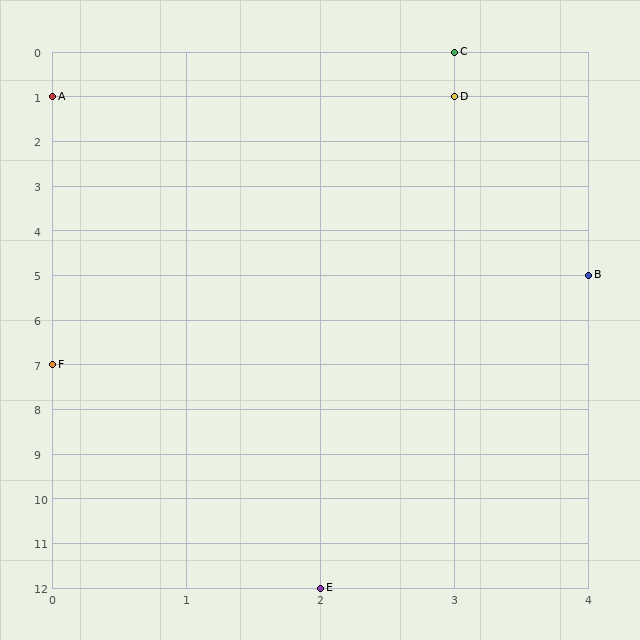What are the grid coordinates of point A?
Point A is at grid coordinates (0, 1).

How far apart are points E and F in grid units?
Points E and F are 2 columns and 5 rows apart (about 5.4 grid units diagonally).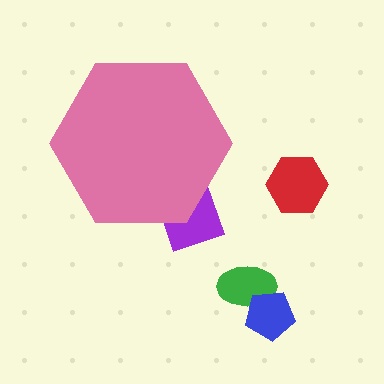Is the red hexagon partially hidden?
No, the red hexagon is fully visible.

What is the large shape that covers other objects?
A pink hexagon.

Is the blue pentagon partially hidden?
No, the blue pentagon is fully visible.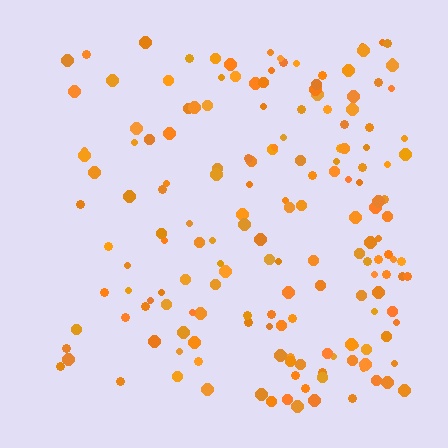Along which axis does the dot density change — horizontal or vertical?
Horizontal.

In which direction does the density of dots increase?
From left to right, with the right side densest.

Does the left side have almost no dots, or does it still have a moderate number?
Still a moderate number, just noticeably fewer than the right.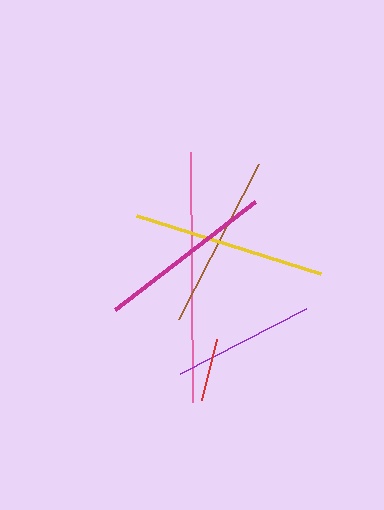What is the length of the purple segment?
The purple segment is approximately 142 pixels long.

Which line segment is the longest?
The pink line is the longest at approximately 249 pixels.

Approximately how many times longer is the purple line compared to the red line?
The purple line is approximately 2.3 times the length of the red line.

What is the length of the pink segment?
The pink segment is approximately 249 pixels long.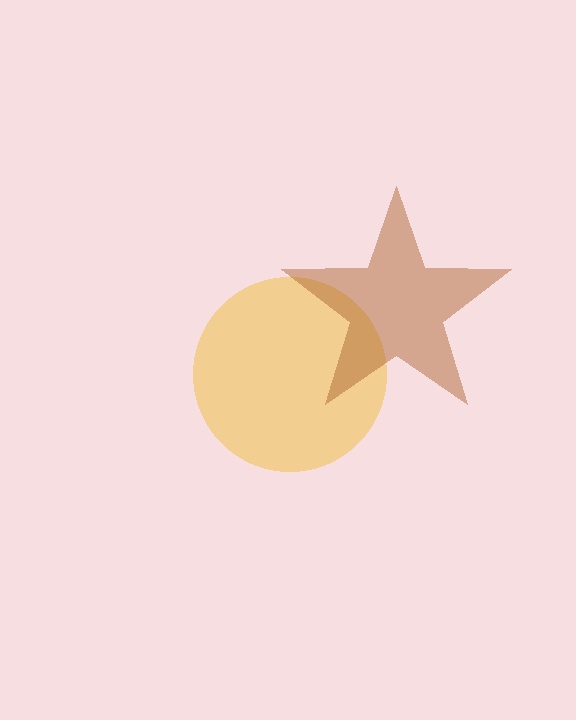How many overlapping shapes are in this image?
There are 2 overlapping shapes in the image.